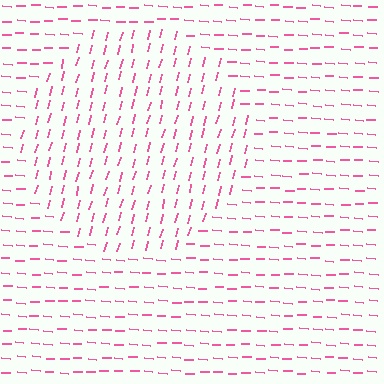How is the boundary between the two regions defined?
The boundary is defined purely by a change in line orientation (approximately 79 degrees difference). All lines are the same color and thickness.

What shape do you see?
I see a circle.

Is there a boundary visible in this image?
Yes, there is a texture boundary formed by a change in line orientation.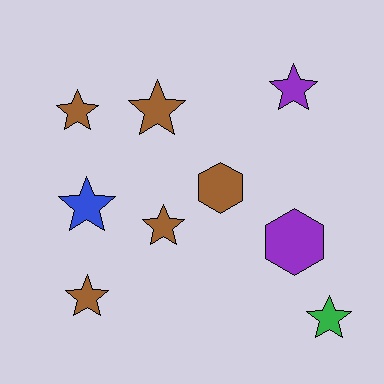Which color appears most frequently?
Brown, with 5 objects.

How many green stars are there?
There is 1 green star.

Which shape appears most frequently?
Star, with 7 objects.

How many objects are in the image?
There are 9 objects.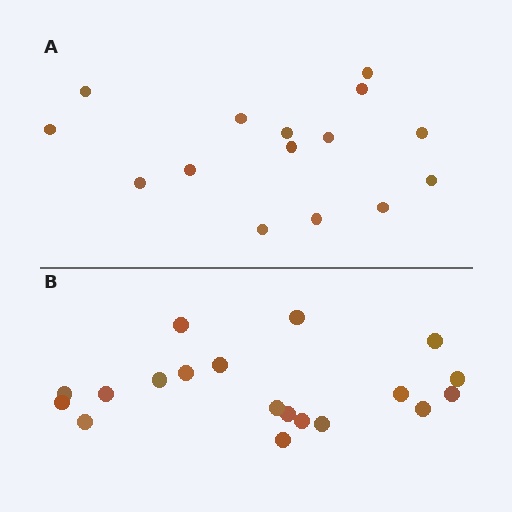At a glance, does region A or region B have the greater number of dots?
Region B (the bottom region) has more dots.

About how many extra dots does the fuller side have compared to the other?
Region B has about 4 more dots than region A.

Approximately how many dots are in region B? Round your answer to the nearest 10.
About 20 dots. (The exact count is 19, which rounds to 20.)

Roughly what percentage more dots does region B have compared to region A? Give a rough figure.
About 25% more.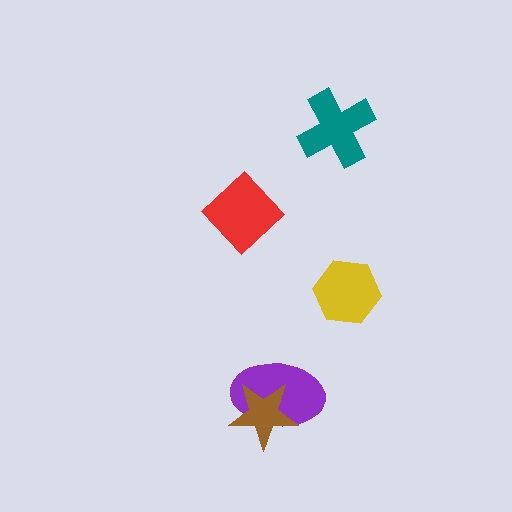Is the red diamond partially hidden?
No, no other shape covers it.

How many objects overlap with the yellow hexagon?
0 objects overlap with the yellow hexagon.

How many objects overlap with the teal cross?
0 objects overlap with the teal cross.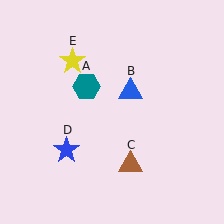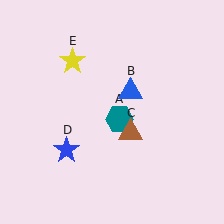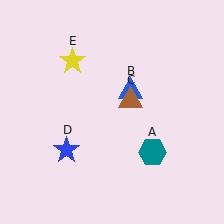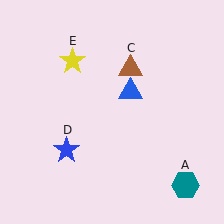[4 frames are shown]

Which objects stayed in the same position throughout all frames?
Blue triangle (object B) and blue star (object D) and yellow star (object E) remained stationary.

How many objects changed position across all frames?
2 objects changed position: teal hexagon (object A), brown triangle (object C).